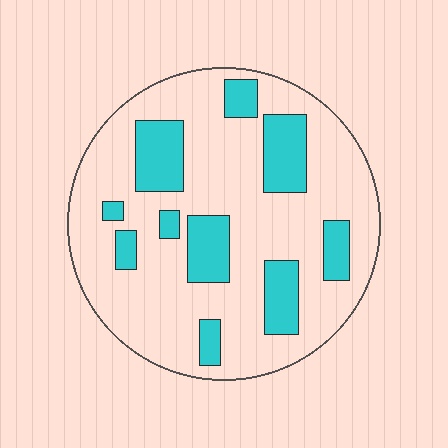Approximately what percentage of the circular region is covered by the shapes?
Approximately 25%.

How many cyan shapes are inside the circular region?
10.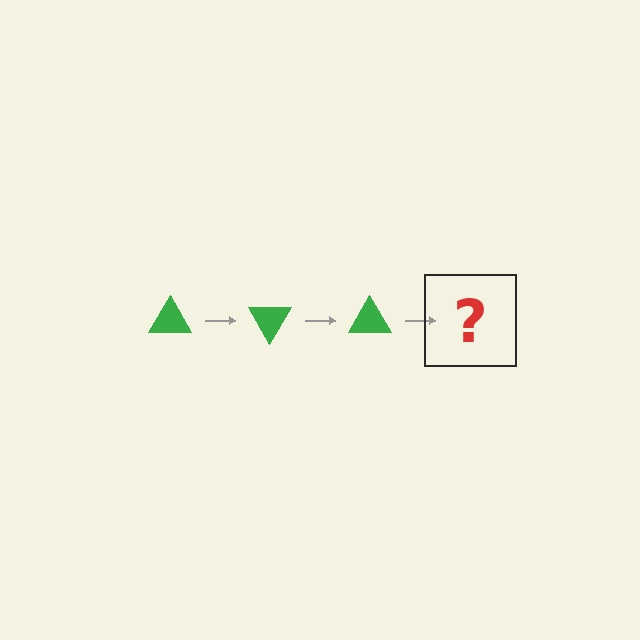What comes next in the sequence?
The next element should be a green triangle rotated 180 degrees.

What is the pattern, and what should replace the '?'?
The pattern is that the triangle rotates 60 degrees each step. The '?' should be a green triangle rotated 180 degrees.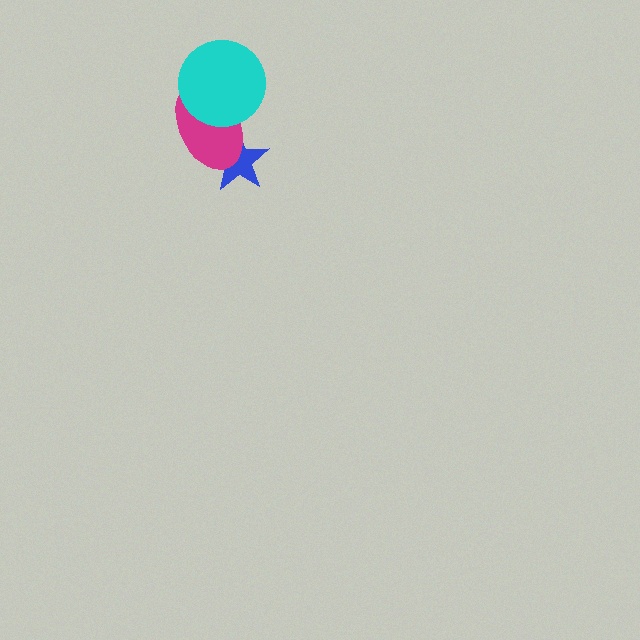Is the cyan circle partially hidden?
No, no other shape covers it.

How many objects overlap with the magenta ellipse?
2 objects overlap with the magenta ellipse.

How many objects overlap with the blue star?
1 object overlaps with the blue star.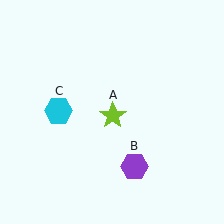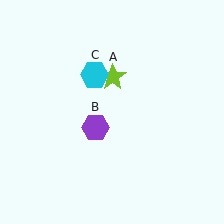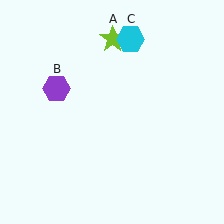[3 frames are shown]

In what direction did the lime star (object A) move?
The lime star (object A) moved up.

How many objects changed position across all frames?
3 objects changed position: lime star (object A), purple hexagon (object B), cyan hexagon (object C).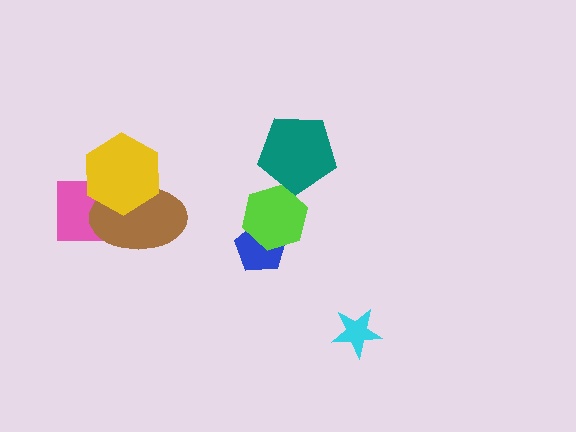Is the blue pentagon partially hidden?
Yes, it is partially covered by another shape.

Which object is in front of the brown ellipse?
The yellow hexagon is in front of the brown ellipse.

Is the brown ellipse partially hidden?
Yes, it is partially covered by another shape.